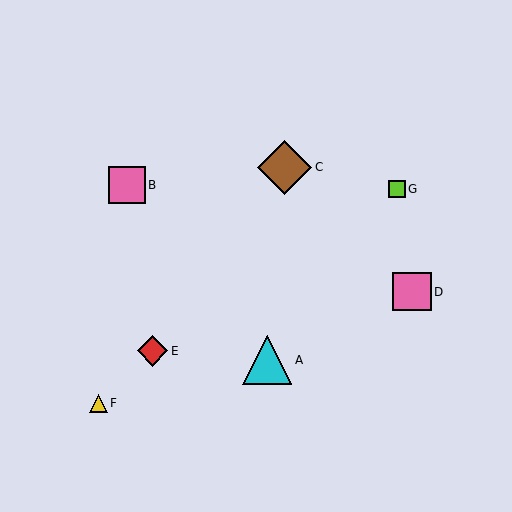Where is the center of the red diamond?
The center of the red diamond is at (153, 351).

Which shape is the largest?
The brown diamond (labeled C) is the largest.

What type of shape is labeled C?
Shape C is a brown diamond.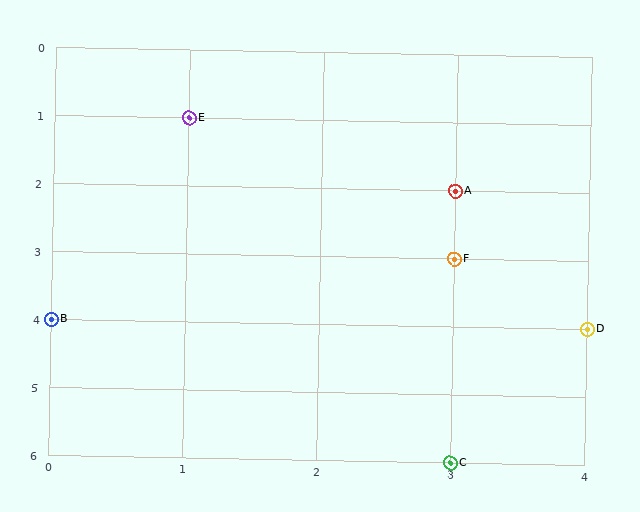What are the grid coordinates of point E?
Point E is at grid coordinates (1, 1).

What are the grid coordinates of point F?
Point F is at grid coordinates (3, 3).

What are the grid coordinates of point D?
Point D is at grid coordinates (4, 4).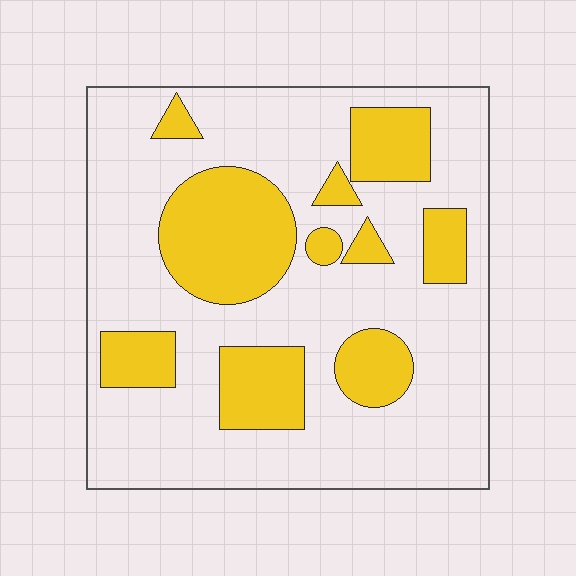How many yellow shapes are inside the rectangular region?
10.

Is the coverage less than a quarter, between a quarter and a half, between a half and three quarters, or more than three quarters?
Between a quarter and a half.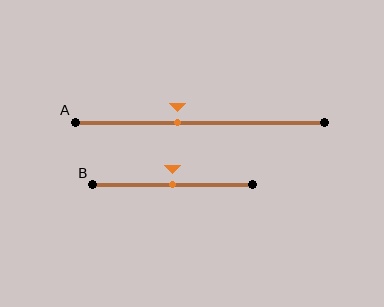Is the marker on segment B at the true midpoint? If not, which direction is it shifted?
Yes, the marker on segment B is at the true midpoint.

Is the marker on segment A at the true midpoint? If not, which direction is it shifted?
No, the marker on segment A is shifted to the left by about 9% of the segment length.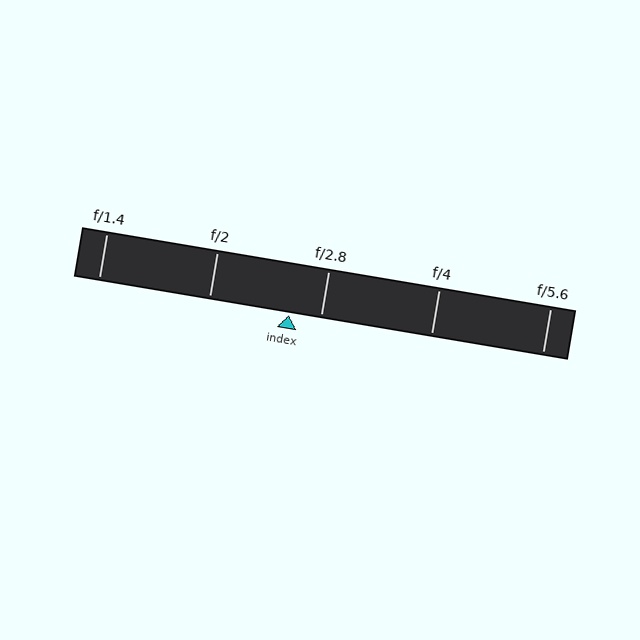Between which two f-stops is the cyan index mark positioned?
The index mark is between f/2 and f/2.8.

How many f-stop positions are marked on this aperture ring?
There are 5 f-stop positions marked.